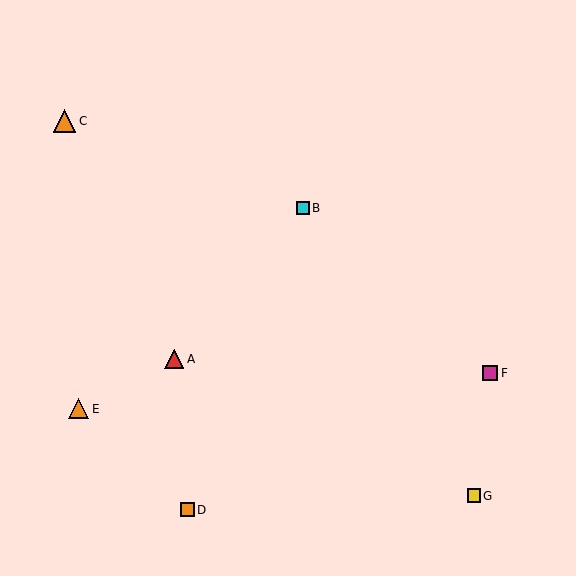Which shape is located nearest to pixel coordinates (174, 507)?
The orange square (labeled D) at (187, 510) is nearest to that location.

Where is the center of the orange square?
The center of the orange square is at (187, 510).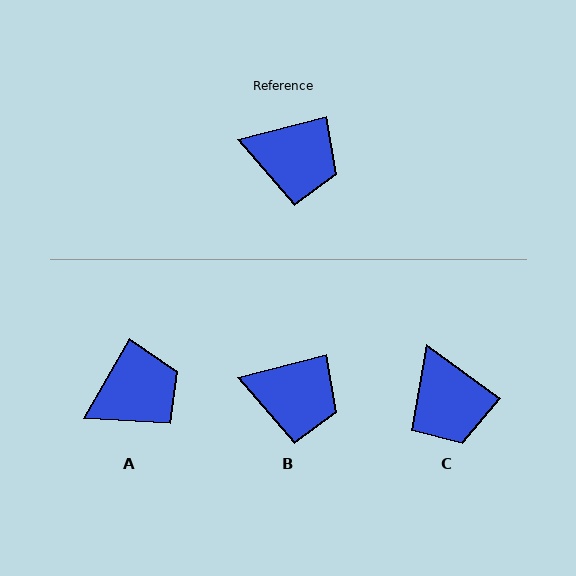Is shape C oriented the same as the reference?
No, it is off by about 51 degrees.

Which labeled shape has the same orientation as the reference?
B.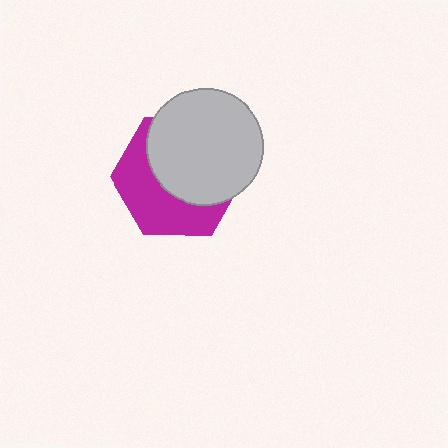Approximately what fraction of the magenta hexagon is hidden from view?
Roughly 56% of the magenta hexagon is hidden behind the light gray circle.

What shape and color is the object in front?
The object in front is a light gray circle.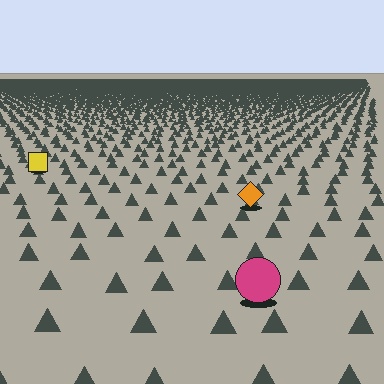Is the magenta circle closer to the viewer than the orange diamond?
Yes. The magenta circle is closer — you can tell from the texture gradient: the ground texture is coarser near it.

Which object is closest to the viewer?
The magenta circle is closest. The texture marks near it are larger and more spread out.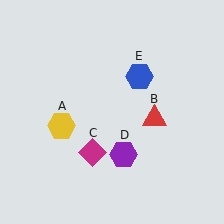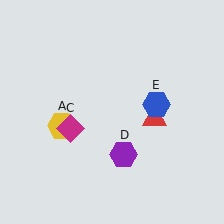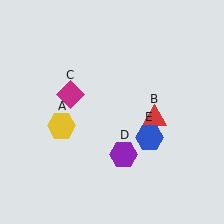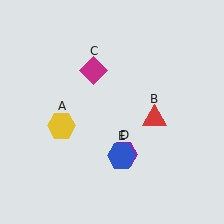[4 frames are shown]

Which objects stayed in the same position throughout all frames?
Yellow hexagon (object A) and red triangle (object B) and purple hexagon (object D) remained stationary.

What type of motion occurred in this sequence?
The magenta diamond (object C), blue hexagon (object E) rotated clockwise around the center of the scene.